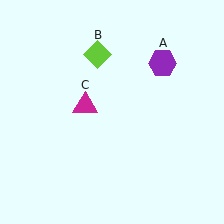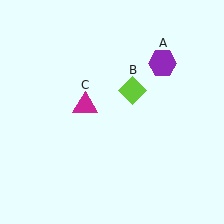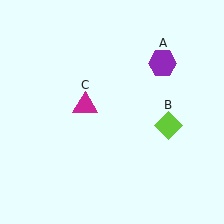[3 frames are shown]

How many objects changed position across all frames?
1 object changed position: lime diamond (object B).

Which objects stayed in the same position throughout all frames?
Purple hexagon (object A) and magenta triangle (object C) remained stationary.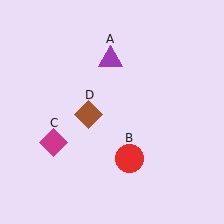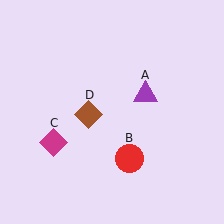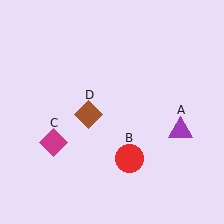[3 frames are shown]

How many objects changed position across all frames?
1 object changed position: purple triangle (object A).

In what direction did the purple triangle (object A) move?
The purple triangle (object A) moved down and to the right.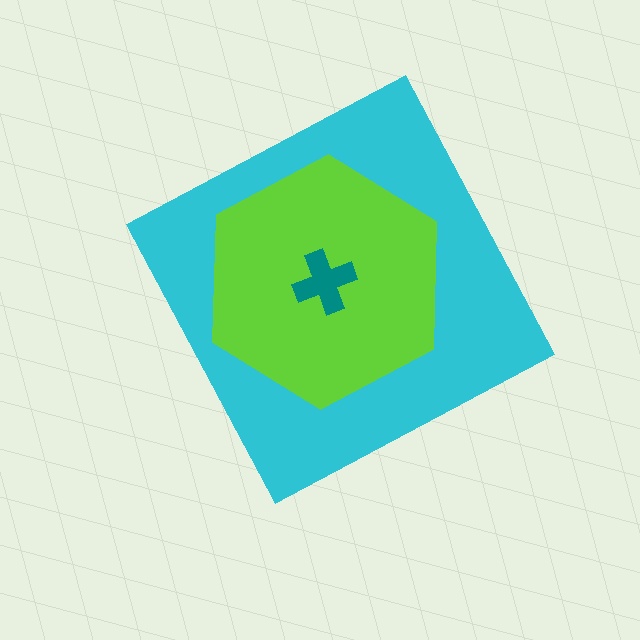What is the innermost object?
The teal cross.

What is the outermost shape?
The cyan diamond.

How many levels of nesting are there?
3.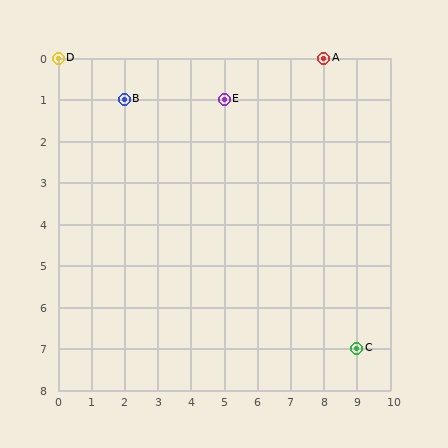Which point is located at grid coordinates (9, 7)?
Point C is at (9, 7).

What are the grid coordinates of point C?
Point C is at grid coordinates (9, 7).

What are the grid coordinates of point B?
Point B is at grid coordinates (2, 1).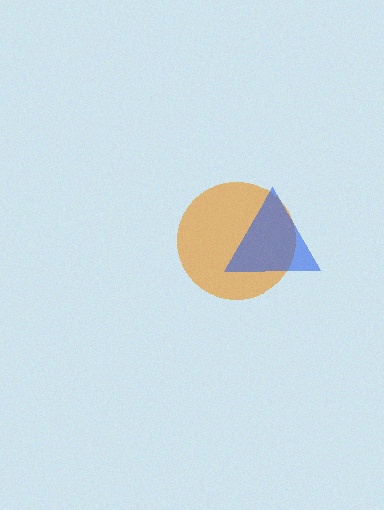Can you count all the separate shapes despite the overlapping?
Yes, there are 2 separate shapes.